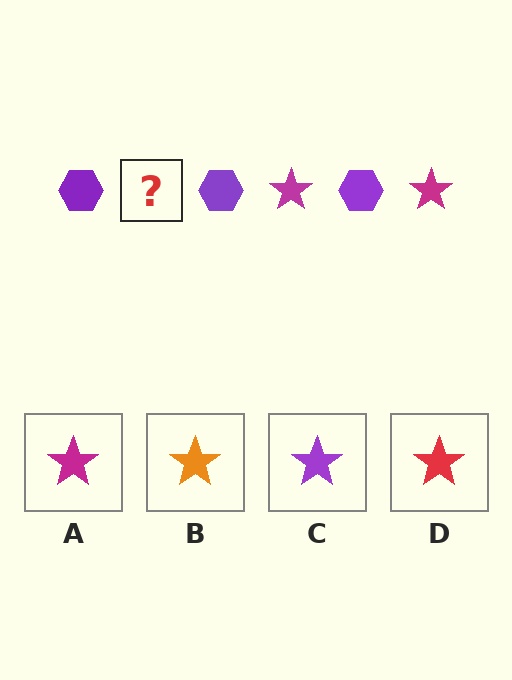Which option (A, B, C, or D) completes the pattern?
A.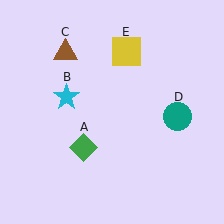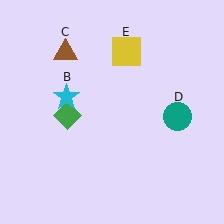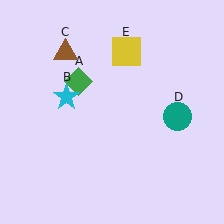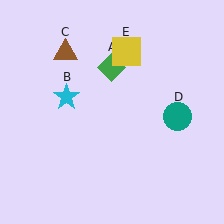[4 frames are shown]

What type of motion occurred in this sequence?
The green diamond (object A) rotated clockwise around the center of the scene.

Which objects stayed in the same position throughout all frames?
Cyan star (object B) and brown triangle (object C) and teal circle (object D) and yellow square (object E) remained stationary.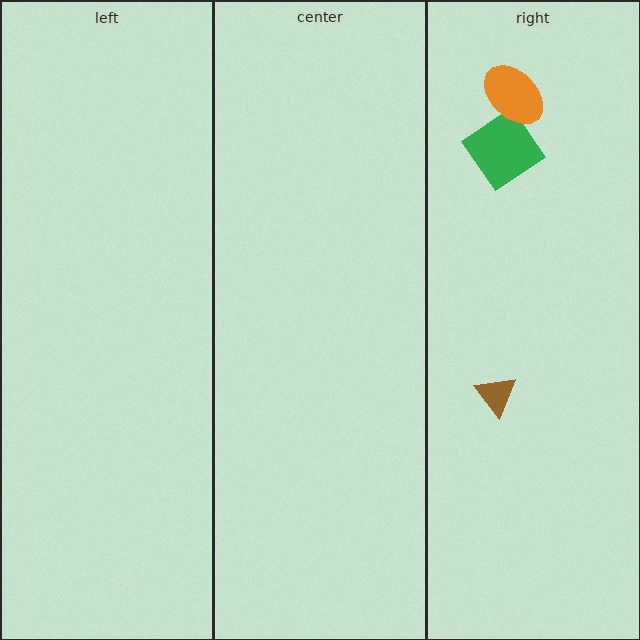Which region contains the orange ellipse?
The right region.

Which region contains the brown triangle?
The right region.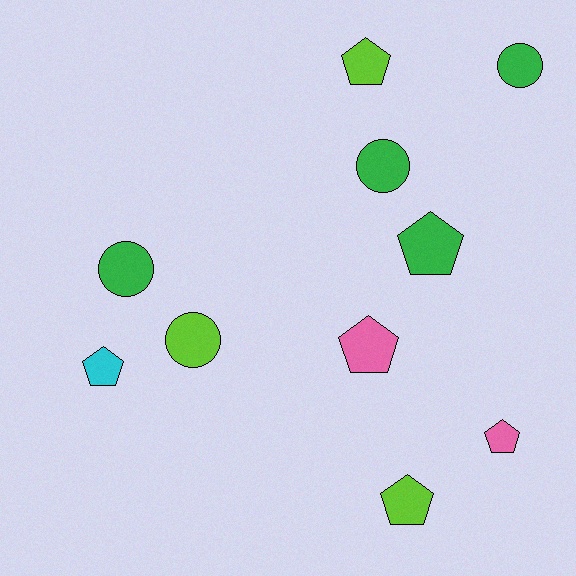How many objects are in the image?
There are 10 objects.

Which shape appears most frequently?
Pentagon, with 6 objects.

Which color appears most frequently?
Green, with 4 objects.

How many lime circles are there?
There is 1 lime circle.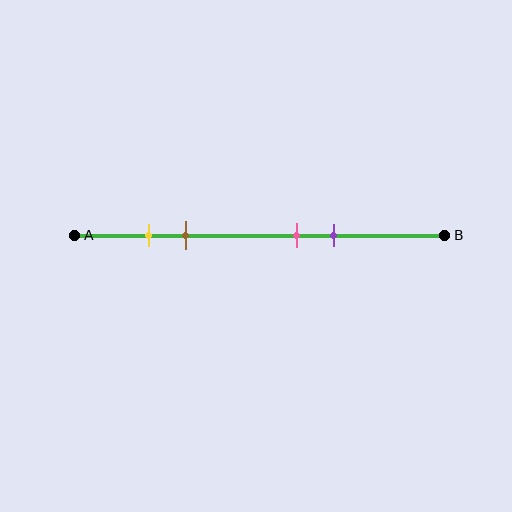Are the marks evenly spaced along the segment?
No, the marks are not evenly spaced.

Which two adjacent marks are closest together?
The yellow and brown marks are the closest adjacent pair.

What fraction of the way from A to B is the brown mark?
The brown mark is approximately 30% (0.3) of the way from A to B.